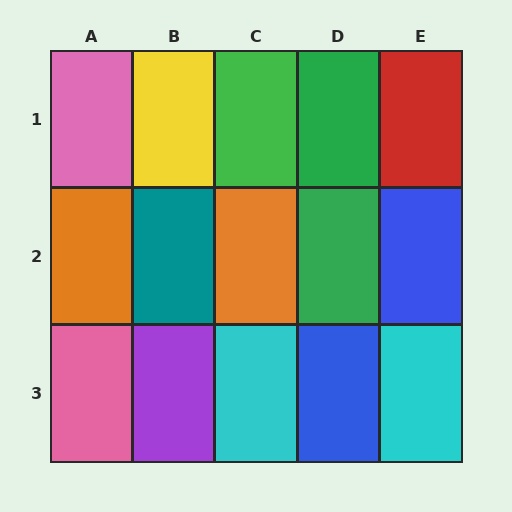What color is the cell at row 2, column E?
Blue.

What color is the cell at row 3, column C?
Cyan.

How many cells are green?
3 cells are green.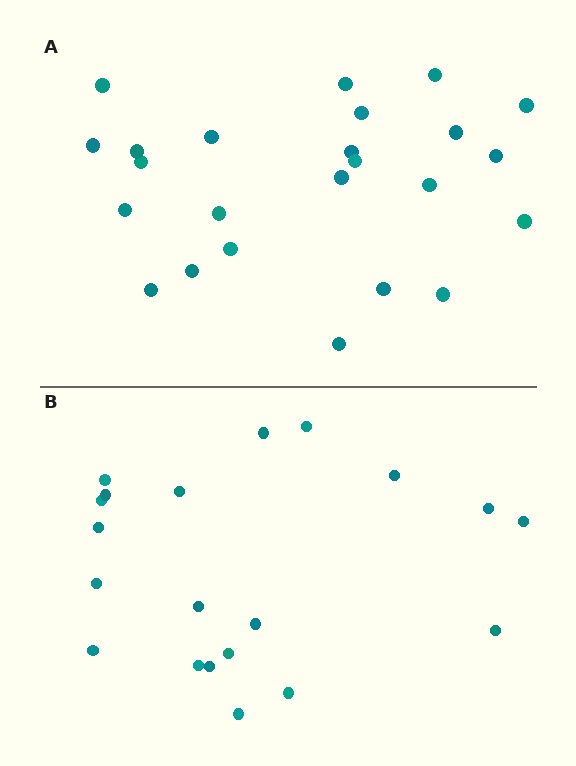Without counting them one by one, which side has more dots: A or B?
Region A (the top region) has more dots.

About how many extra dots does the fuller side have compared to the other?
Region A has about 4 more dots than region B.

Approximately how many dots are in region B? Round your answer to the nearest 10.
About 20 dots.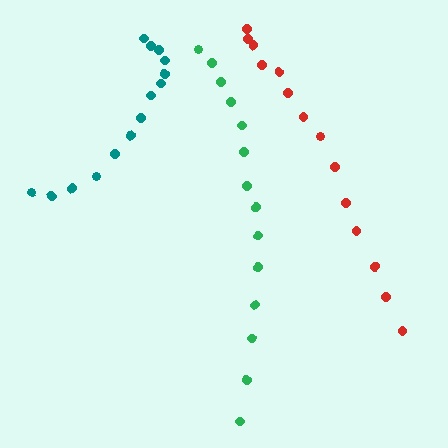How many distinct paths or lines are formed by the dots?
There are 3 distinct paths.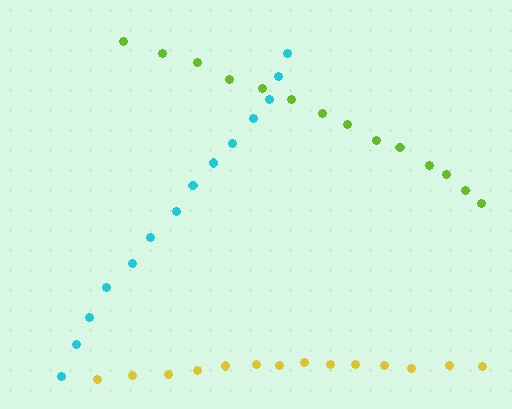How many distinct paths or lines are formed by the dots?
There are 3 distinct paths.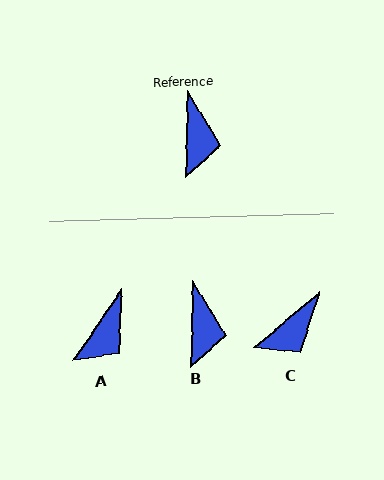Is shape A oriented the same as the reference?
No, it is off by about 33 degrees.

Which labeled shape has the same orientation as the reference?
B.